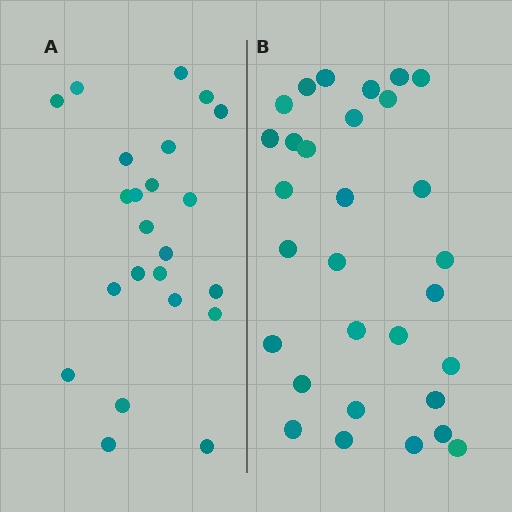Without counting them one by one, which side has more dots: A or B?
Region B (the right region) has more dots.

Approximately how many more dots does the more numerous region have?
Region B has roughly 8 or so more dots than region A.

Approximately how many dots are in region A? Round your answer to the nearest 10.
About 20 dots. (The exact count is 23, which rounds to 20.)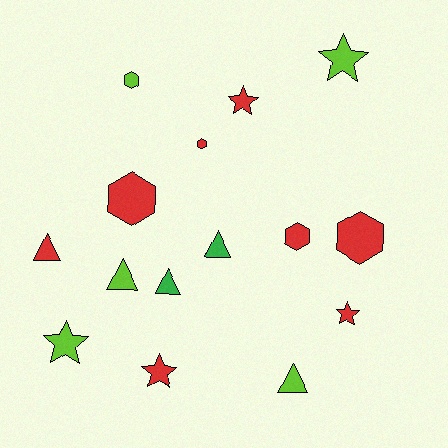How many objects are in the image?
There are 15 objects.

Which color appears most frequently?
Red, with 8 objects.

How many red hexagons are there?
There are 4 red hexagons.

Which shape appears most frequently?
Star, with 5 objects.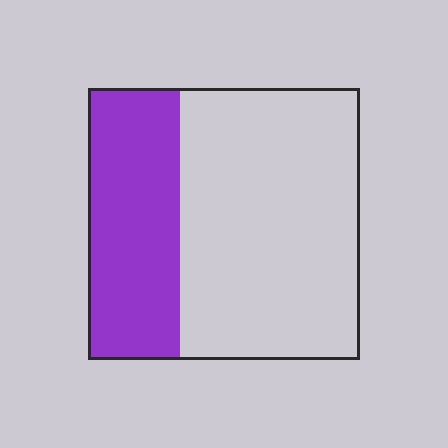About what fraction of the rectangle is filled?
About one third (1/3).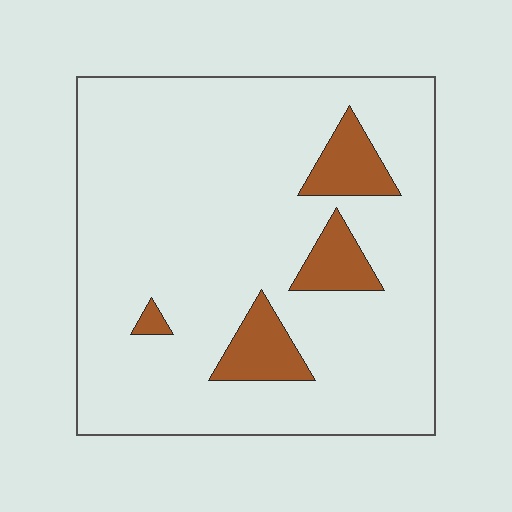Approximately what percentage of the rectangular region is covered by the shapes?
Approximately 10%.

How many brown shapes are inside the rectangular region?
4.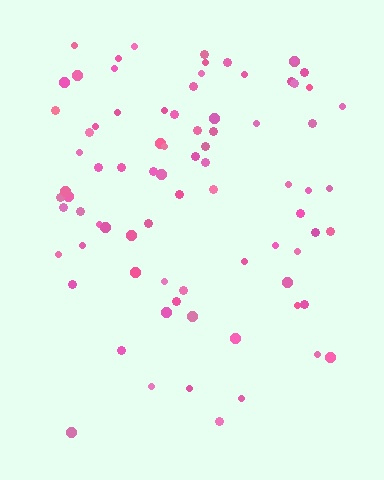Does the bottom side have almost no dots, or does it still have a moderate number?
Still a moderate number, just noticeably fewer than the top.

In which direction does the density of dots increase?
From bottom to top, with the top side densest.